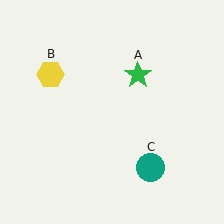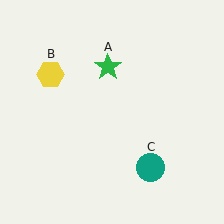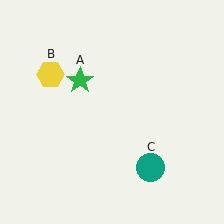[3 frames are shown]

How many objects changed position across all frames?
1 object changed position: green star (object A).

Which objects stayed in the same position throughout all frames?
Yellow hexagon (object B) and teal circle (object C) remained stationary.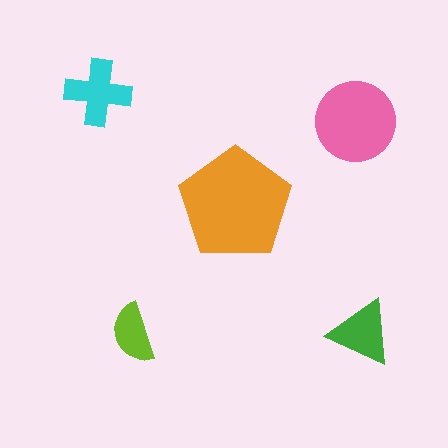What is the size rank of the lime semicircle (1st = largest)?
5th.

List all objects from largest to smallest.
The orange pentagon, the pink circle, the cyan cross, the green triangle, the lime semicircle.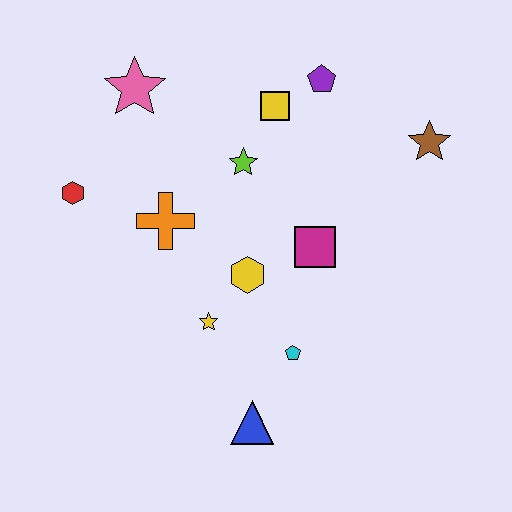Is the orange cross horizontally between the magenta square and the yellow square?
No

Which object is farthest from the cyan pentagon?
The pink star is farthest from the cyan pentagon.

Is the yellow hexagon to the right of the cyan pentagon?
No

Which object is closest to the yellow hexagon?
The yellow star is closest to the yellow hexagon.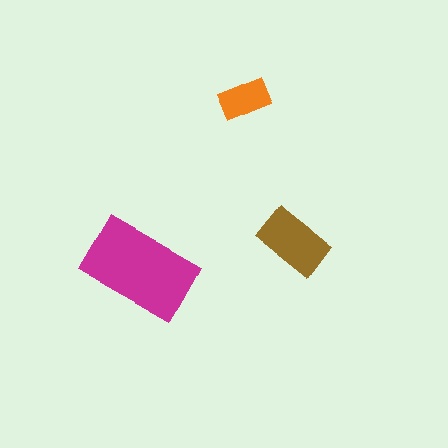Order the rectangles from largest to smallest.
the magenta one, the brown one, the orange one.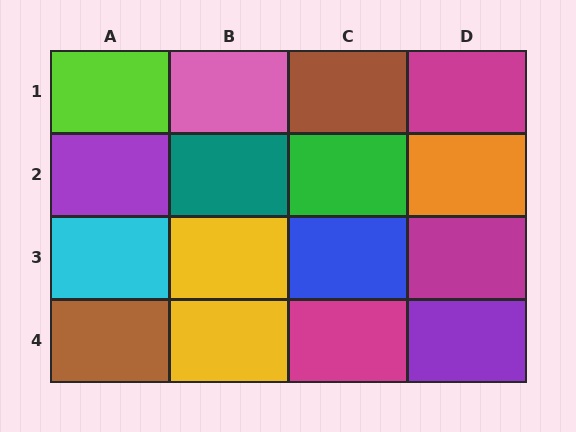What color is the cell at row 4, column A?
Brown.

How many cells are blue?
1 cell is blue.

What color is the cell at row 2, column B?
Teal.